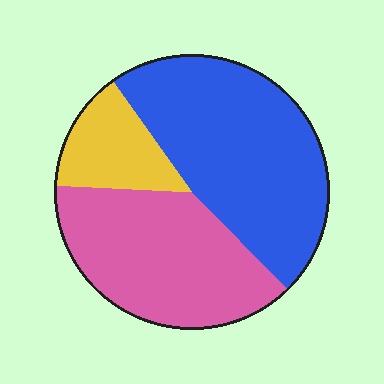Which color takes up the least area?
Yellow, at roughly 15%.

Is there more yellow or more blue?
Blue.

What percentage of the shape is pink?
Pink covers about 40% of the shape.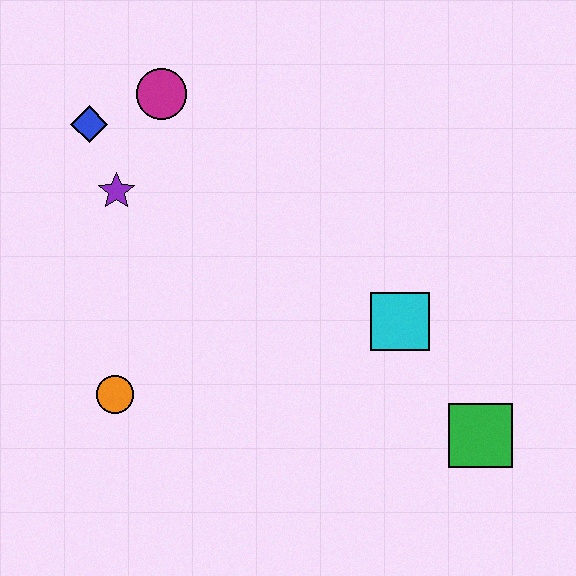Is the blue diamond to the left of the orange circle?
Yes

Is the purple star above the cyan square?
Yes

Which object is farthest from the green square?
The blue diamond is farthest from the green square.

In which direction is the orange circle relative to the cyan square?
The orange circle is to the left of the cyan square.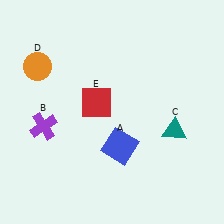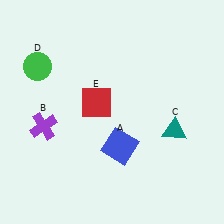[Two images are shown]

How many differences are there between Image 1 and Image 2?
There is 1 difference between the two images.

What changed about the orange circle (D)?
In Image 1, D is orange. In Image 2, it changed to green.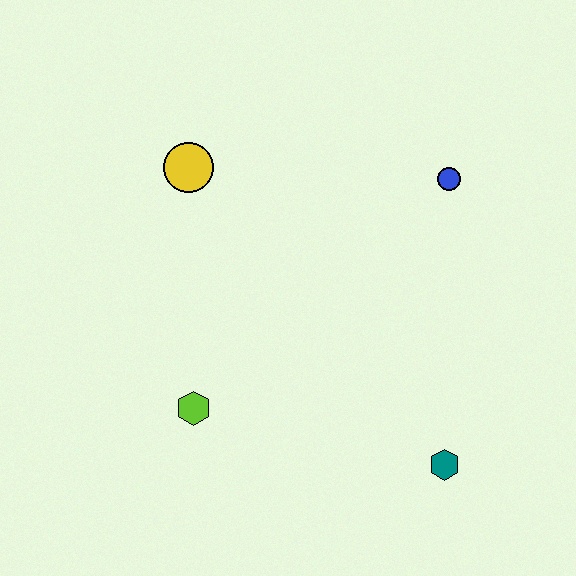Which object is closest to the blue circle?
The yellow circle is closest to the blue circle.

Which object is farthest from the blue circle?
The lime hexagon is farthest from the blue circle.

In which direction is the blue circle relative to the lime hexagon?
The blue circle is to the right of the lime hexagon.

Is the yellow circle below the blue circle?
No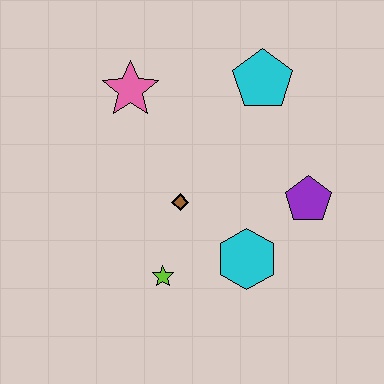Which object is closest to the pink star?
The brown diamond is closest to the pink star.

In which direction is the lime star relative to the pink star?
The lime star is below the pink star.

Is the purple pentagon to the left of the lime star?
No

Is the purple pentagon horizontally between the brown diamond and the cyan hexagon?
No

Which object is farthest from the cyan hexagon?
The pink star is farthest from the cyan hexagon.